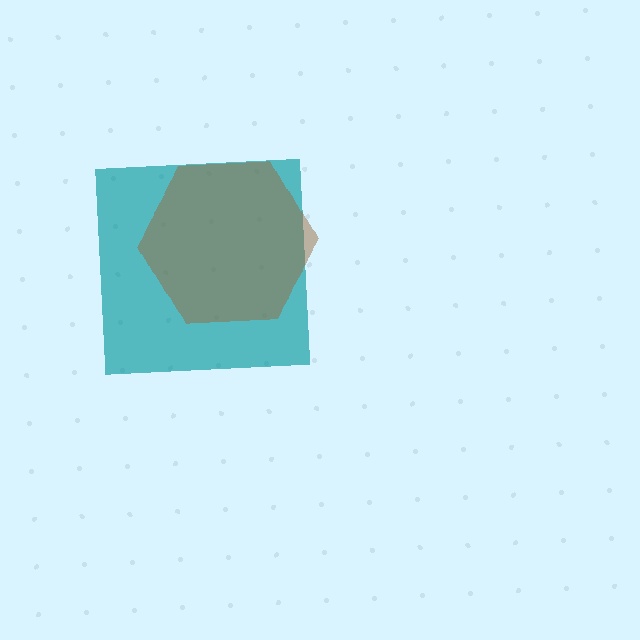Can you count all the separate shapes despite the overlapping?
Yes, there are 2 separate shapes.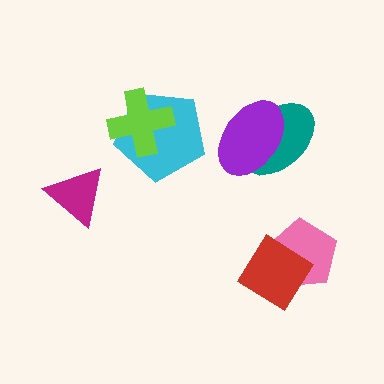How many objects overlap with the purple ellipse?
1 object overlaps with the purple ellipse.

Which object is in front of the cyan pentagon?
The lime cross is in front of the cyan pentagon.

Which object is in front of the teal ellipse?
The purple ellipse is in front of the teal ellipse.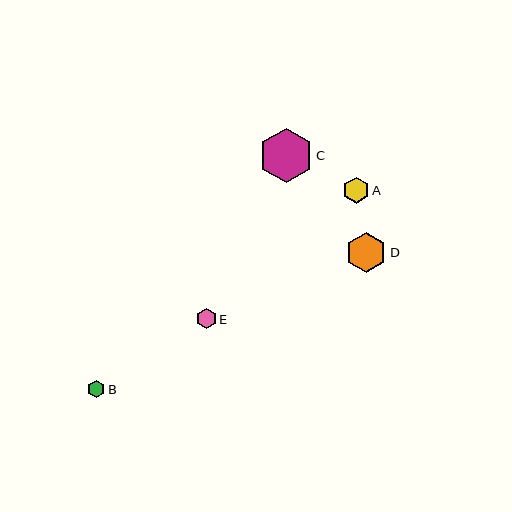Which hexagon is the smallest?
Hexagon B is the smallest with a size of approximately 17 pixels.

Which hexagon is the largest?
Hexagon C is the largest with a size of approximately 55 pixels.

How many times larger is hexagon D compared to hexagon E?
Hexagon D is approximately 2.0 times the size of hexagon E.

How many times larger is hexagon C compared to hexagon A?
Hexagon C is approximately 2.1 times the size of hexagon A.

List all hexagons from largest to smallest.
From largest to smallest: C, D, A, E, B.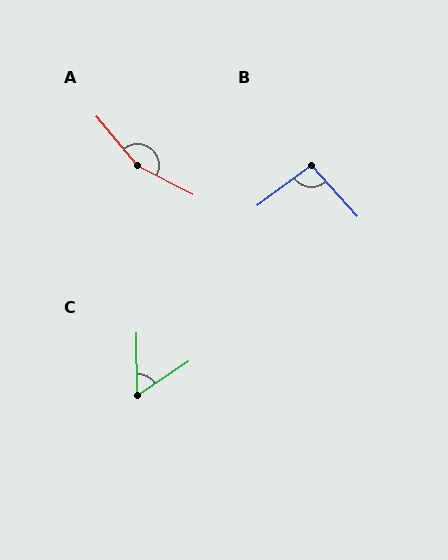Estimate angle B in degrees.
Approximately 96 degrees.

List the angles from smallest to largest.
C (56°), B (96°), A (157°).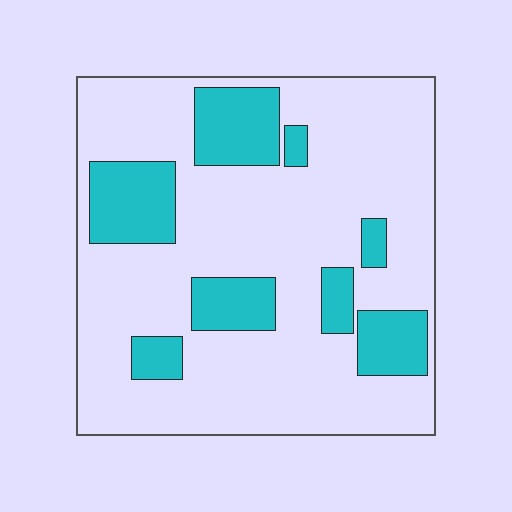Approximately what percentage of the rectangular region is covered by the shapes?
Approximately 25%.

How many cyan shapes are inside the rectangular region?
8.